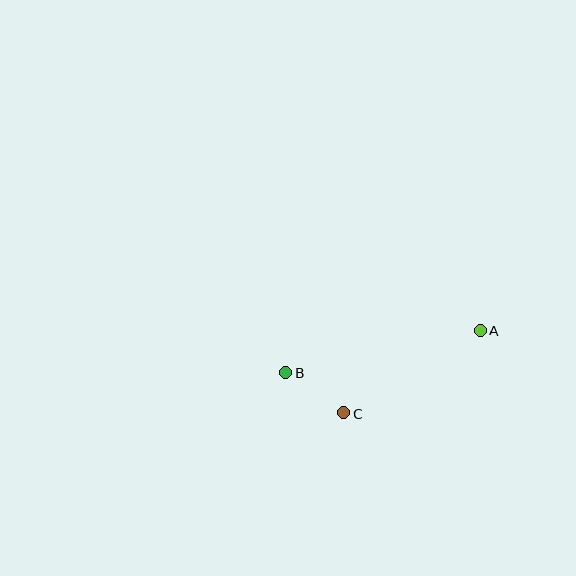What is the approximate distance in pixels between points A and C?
The distance between A and C is approximately 159 pixels.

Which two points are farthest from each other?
Points A and B are farthest from each other.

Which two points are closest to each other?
Points B and C are closest to each other.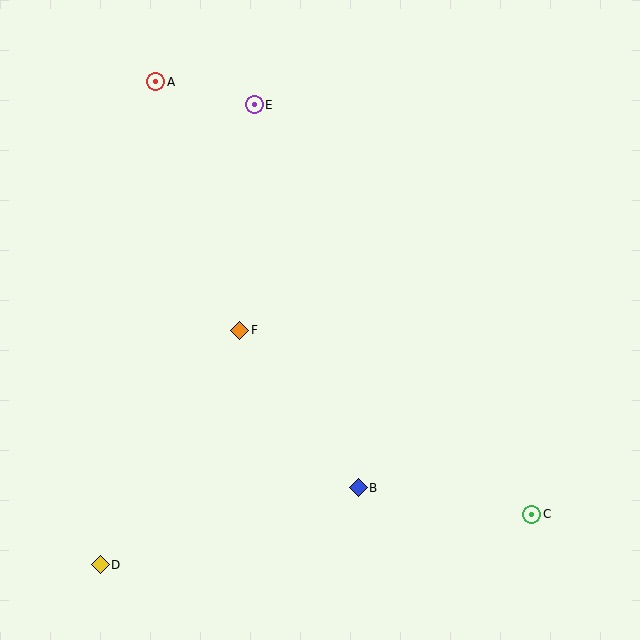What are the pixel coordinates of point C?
Point C is at (532, 514).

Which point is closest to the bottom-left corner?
Point D is closest to the bottom-left corner.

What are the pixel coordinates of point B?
Point B is at (358, 488).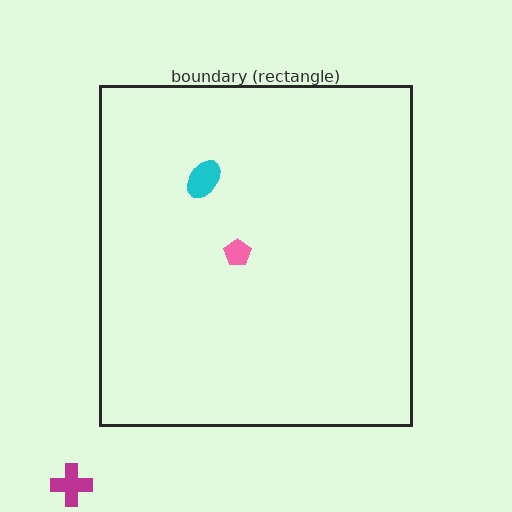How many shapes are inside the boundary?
2 inside, 1 outside.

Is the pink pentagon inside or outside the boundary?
Inside.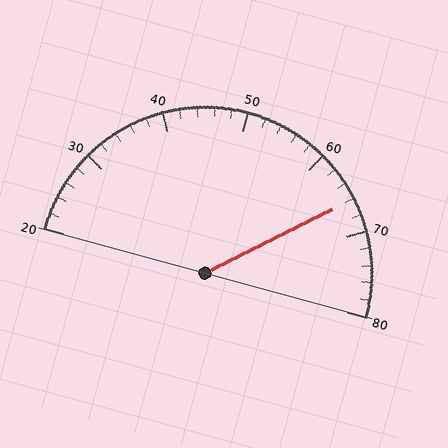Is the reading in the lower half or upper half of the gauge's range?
The reading is in the upper half of the range (20 to 80).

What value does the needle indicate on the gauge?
The needle indicates approximately 66.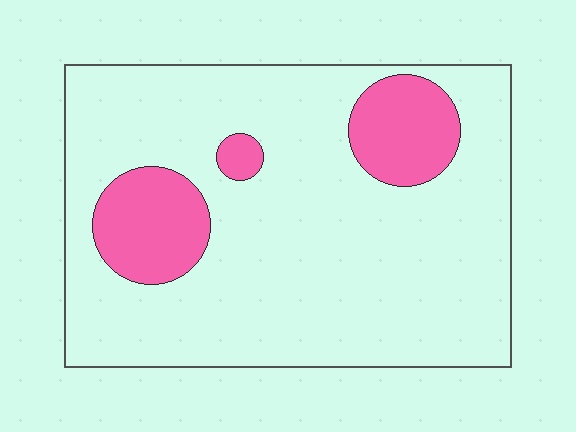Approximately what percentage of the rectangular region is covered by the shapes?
Approximately 15%.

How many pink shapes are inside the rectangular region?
3.